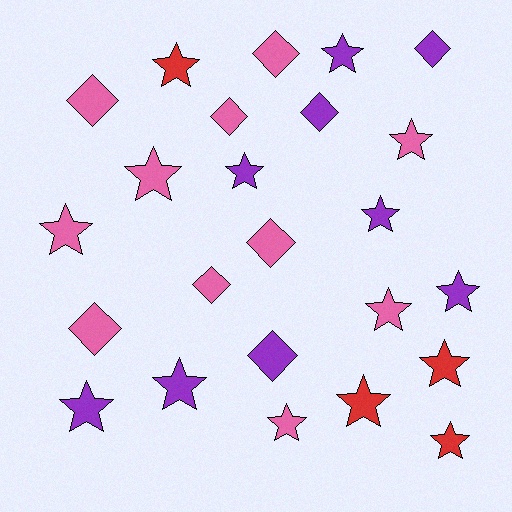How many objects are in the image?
There are 24 objects.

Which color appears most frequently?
Pink, with 11 objects.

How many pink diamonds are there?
There are 6 pink diamonds.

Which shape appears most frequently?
Star, with 15 objects.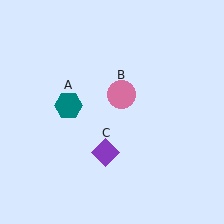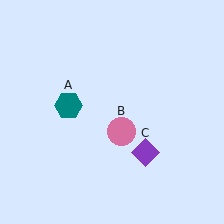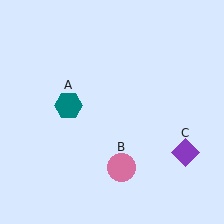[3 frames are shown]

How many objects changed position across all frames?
2 objects changed position: pink circle (object B), purple diamond (object C).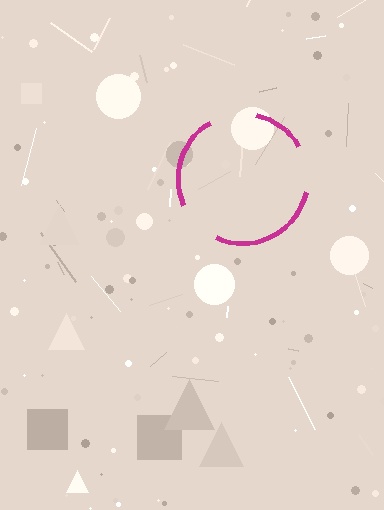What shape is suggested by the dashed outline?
The dashed outline suggests a circle.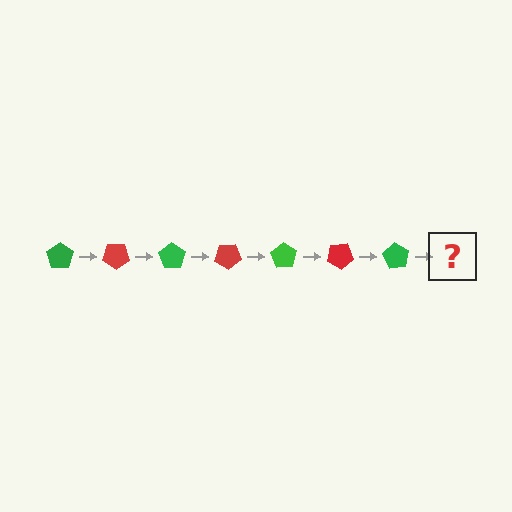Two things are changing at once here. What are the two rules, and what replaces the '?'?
The two rules are that it rotates 35 degrees each step and the color cycles through green and red. The '?' should be a red pentagon, rotated 245 degrees from the start.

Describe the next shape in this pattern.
It should be a red pentagon, rotated 245 degrees from the start.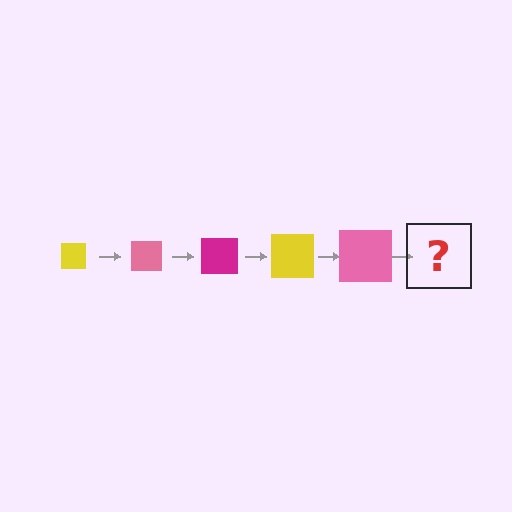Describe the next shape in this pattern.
It should be a magenta square, larger than the previous one.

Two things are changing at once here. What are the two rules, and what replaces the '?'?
The two rules are that the square grows larger each step and the color cycles through yellow, pink, and magenta. The '?' should be a magenta square, larger than the previous one.